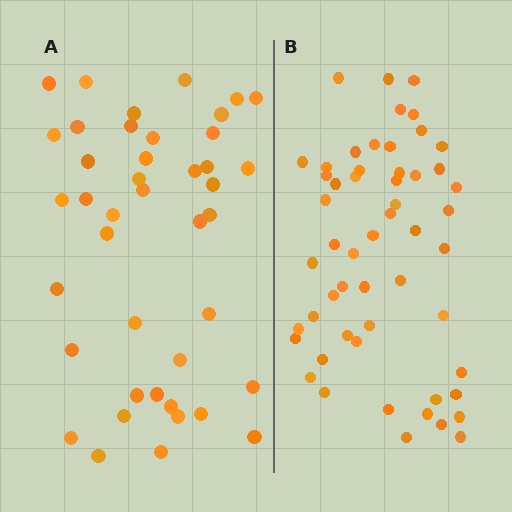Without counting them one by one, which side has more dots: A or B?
Region B (the right region) has more dots.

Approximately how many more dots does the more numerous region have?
Region B has roughly 12 or so more dots than region A.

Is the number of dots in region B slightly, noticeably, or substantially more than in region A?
Region B has noticeably more, but not dramatically so. The ratio is roughly 1.3 to 1.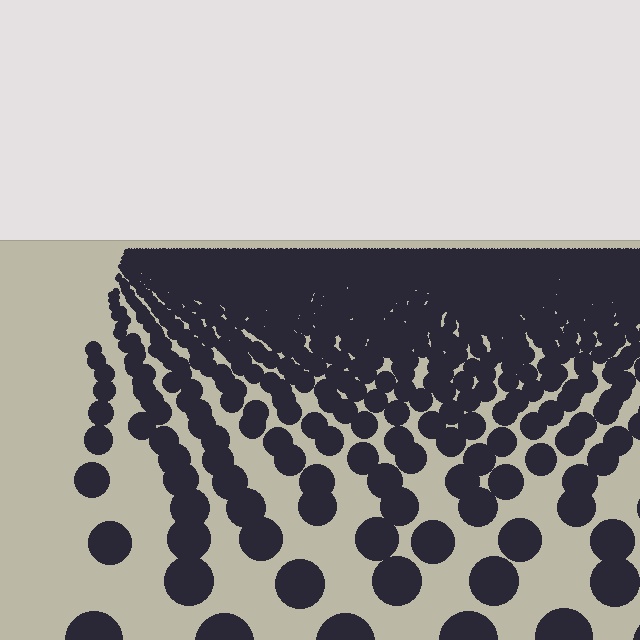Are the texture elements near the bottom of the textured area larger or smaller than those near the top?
Larger. Near the bottom, elements are closer to the viewer and appear at a bigger on-screen size.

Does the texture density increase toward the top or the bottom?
Density increases toward the top.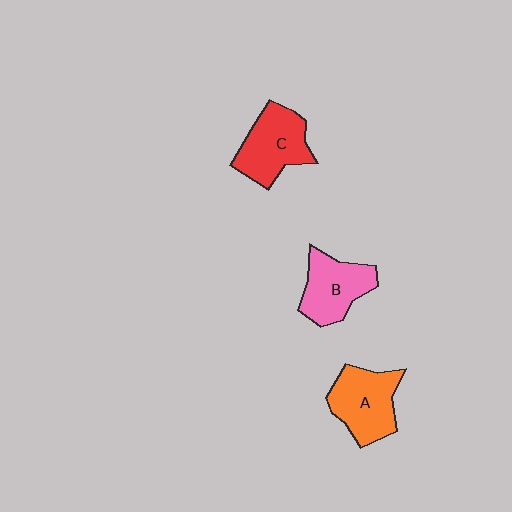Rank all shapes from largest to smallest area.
From largest to smallest: C (red), A (orange), B (pink).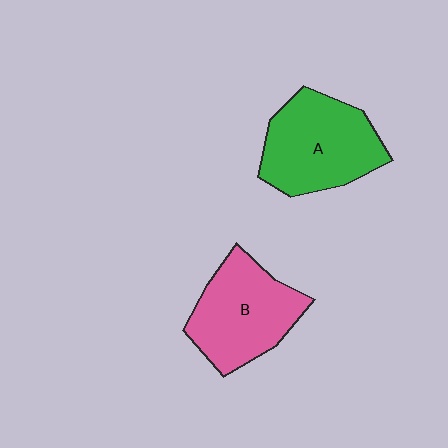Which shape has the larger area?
Shape A (green).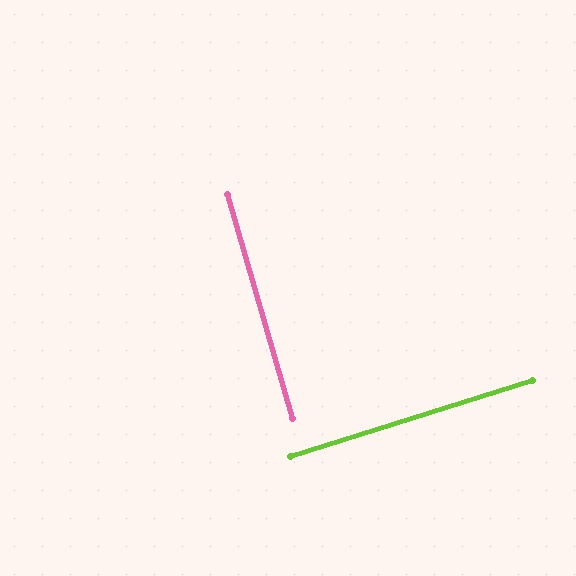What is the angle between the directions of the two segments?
Approximately 89 degrees.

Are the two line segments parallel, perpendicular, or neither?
Perpendicular — they meet at approximately 89°.